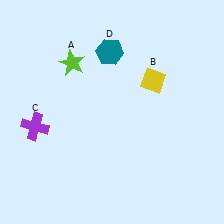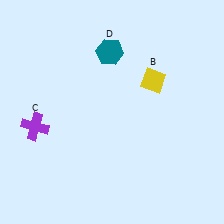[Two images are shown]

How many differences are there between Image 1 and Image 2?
There is 1 difference between the two images.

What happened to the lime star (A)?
The lime star (A) was removed in Image 2. It was in the top-left area of Image 1.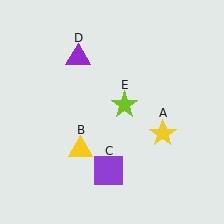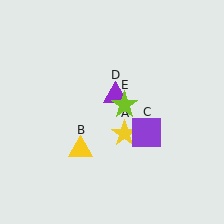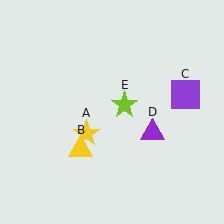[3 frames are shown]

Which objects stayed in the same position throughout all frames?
Yellow triangle (object B) and lime star (object E) remained stationary.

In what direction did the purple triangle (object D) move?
The purple triangle (object D) moved down and to the right.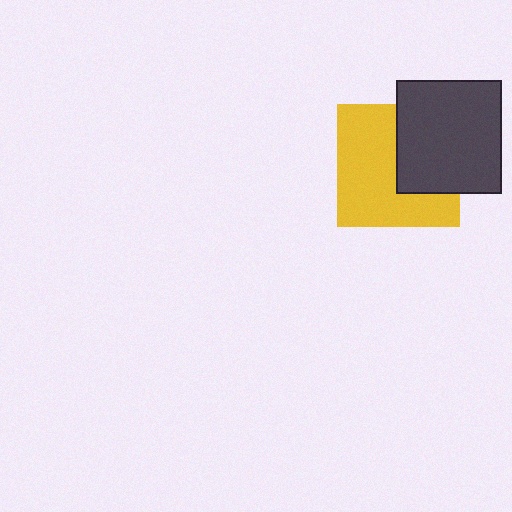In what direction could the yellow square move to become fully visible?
The yellow square could move left. That would shift it out from behind the dark gray rectangle entirely.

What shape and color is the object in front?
The object in front is a dark gray rectangle.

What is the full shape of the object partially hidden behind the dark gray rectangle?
The partially hidden object is a yellow square.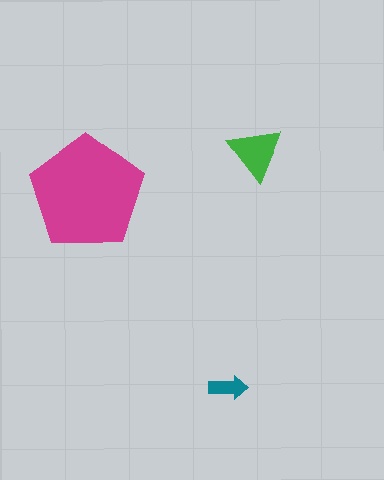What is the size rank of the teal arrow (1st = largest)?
3rd.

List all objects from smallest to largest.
The teal arrow, the green triangle, the magenta pentagon.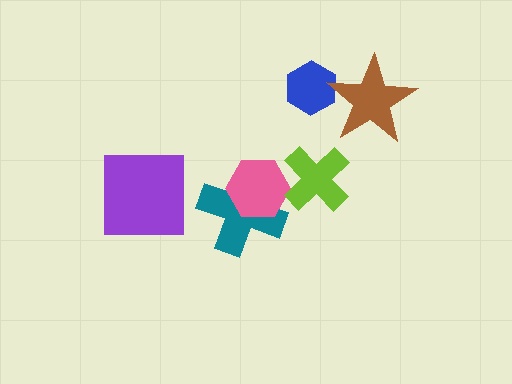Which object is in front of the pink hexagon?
The lime cross is in front of the pink hexagon.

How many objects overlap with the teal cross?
1 object overlaps with the teal cross.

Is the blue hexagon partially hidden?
Yes, it is partially covered by another shape.